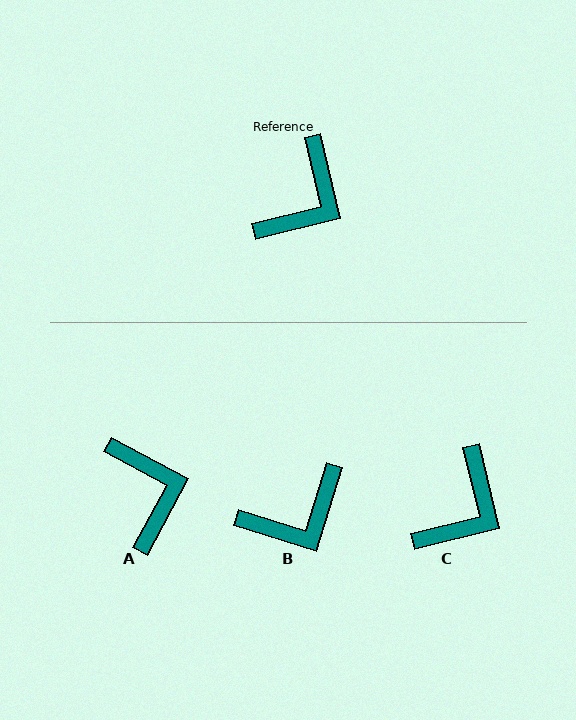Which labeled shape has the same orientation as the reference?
C.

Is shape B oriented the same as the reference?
No, it is off by about 31 degrees.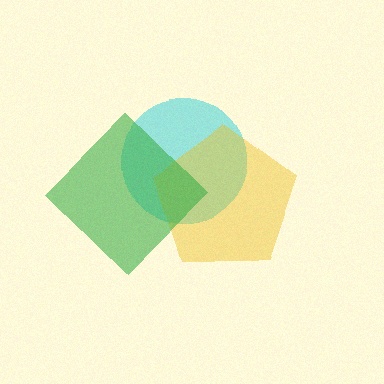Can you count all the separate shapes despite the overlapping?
Yes, there are 3 separate shapes.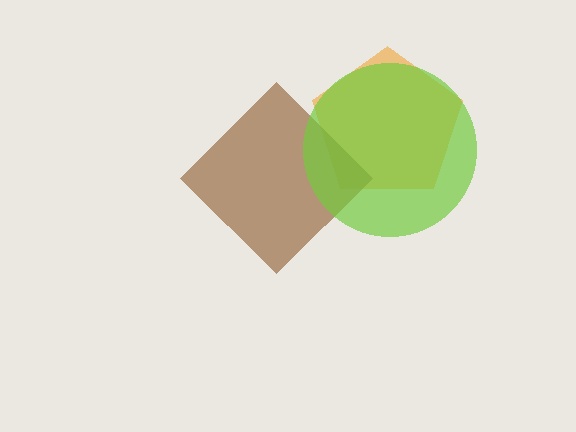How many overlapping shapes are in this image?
There are 3 overlapping shapes in the image.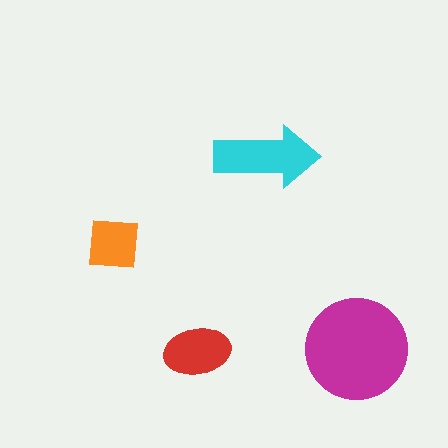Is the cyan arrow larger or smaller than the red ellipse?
Larger.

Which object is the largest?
The magenta circle.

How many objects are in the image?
There are 4 objects in the image.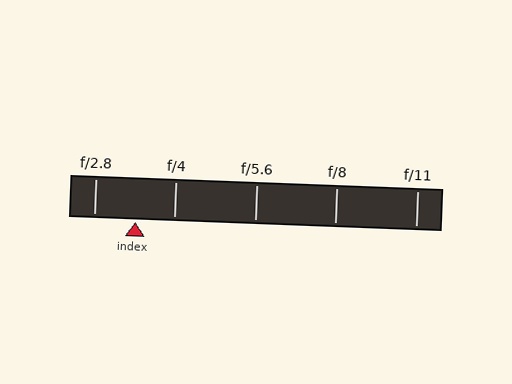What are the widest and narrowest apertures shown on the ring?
The widest aperture shown is f/2.8 and the narrowest is f/11.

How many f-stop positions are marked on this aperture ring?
There are 5 f-stop positions marked.